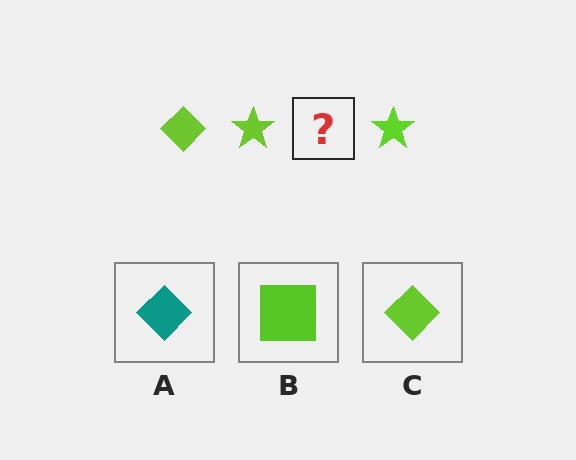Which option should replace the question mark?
Option C.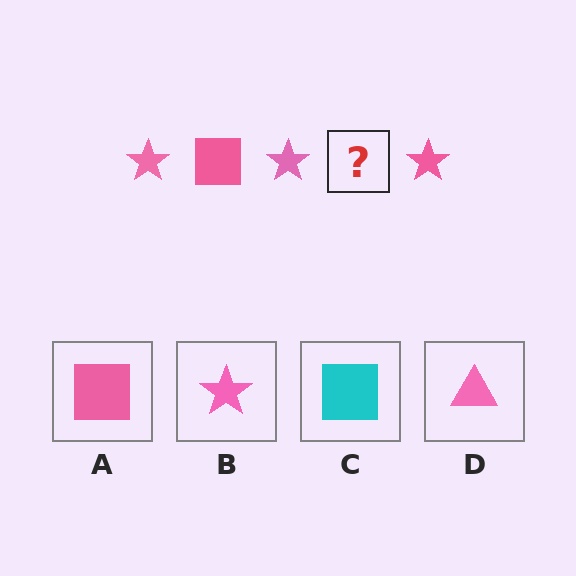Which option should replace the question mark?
Option A.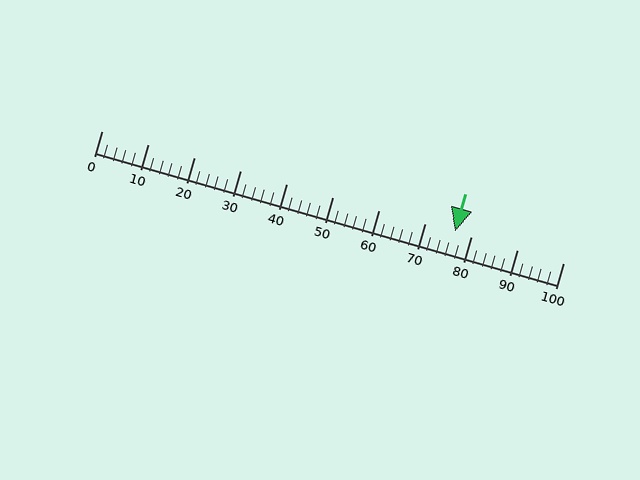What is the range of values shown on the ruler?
The ruler shows values from 0 to 100.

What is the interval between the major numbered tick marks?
The major tick marks are spaced 10 units apart.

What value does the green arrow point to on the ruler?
The green arrow points to approximately 77.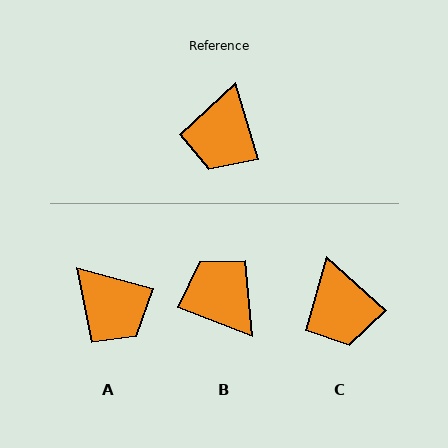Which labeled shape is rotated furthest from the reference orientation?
B, about 128 degrees away.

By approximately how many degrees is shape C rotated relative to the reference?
Approximately 31 degrees counter-clockwise.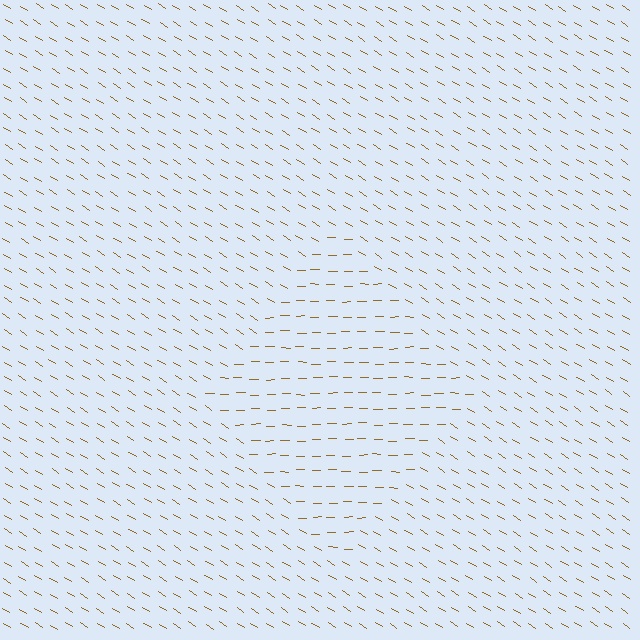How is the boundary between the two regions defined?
The boundary is defined purely by a change in line orientation (approximately 32 degrees difference). All lines are the same color and thickness.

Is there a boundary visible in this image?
Yes, there is a texture boundary formed by a change in line orientation.